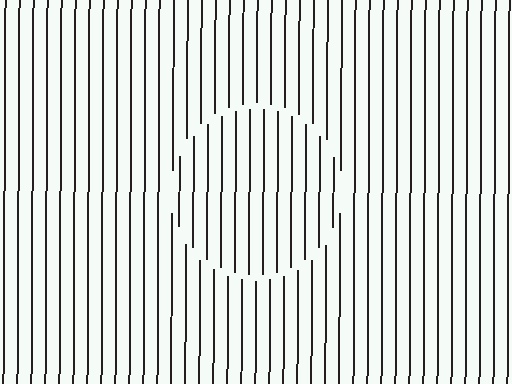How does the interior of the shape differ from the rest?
The interior of the shape contains the same grating, shifted by half a period — the contour is defined by the phase discontinuity where line-ends from the inner and outer gratings abut.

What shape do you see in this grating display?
An illusory circle. The interior of the shape contains the same grating, shifted by half a period — the contour is defined by the phase discontinuity where line-ends from the inner and outer gratings abut.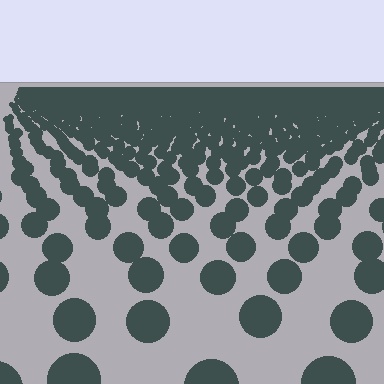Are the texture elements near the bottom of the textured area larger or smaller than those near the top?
Larger. Near the bottom, elements are closer to the viewer and appear at a bigger on-screen size.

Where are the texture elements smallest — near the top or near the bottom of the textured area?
Near the top.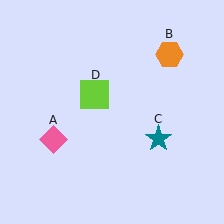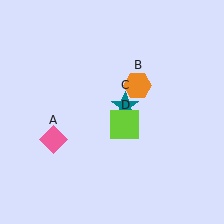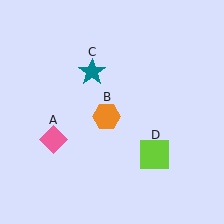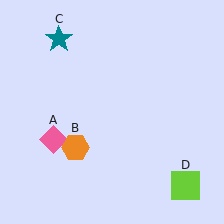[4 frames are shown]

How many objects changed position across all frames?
3 objects changed position: orange hexagon (object B), teal star (object C), lime square (object D).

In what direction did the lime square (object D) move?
The lime square (object D) moved down and to the right.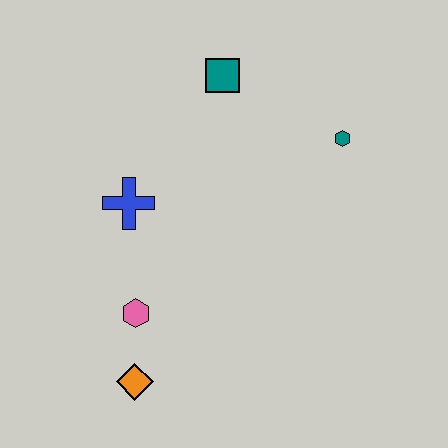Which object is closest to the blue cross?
The pink hexagon is closest to the blue cross.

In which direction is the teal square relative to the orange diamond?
The teal square is above the orange diamond.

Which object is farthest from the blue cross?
The teal hexagon is farthest from the blue cross.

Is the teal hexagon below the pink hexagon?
No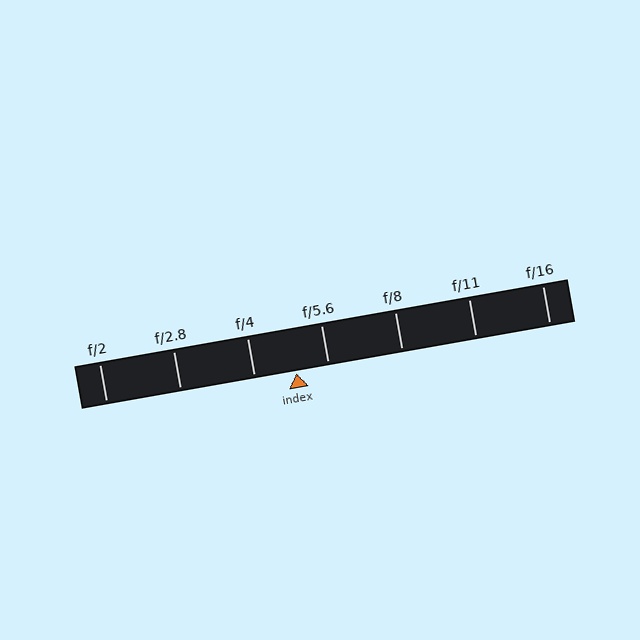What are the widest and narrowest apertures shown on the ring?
The widest aperture shown is f/2 and the narrowest is f/16.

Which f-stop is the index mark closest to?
The index mark is closest to f/5.6.